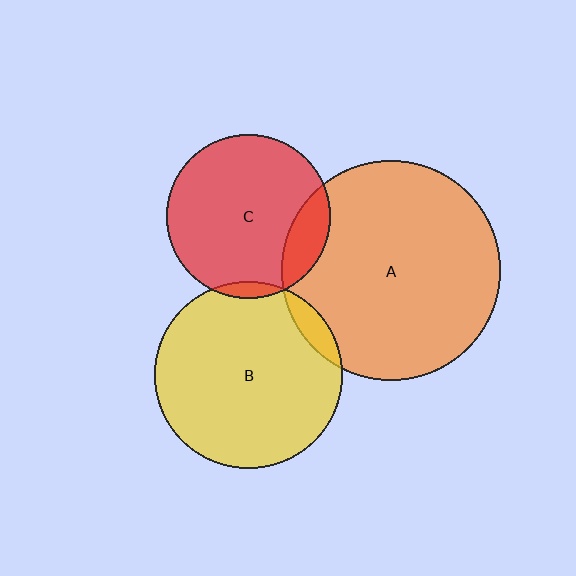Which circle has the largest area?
Circle A (orange).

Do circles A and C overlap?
Yes.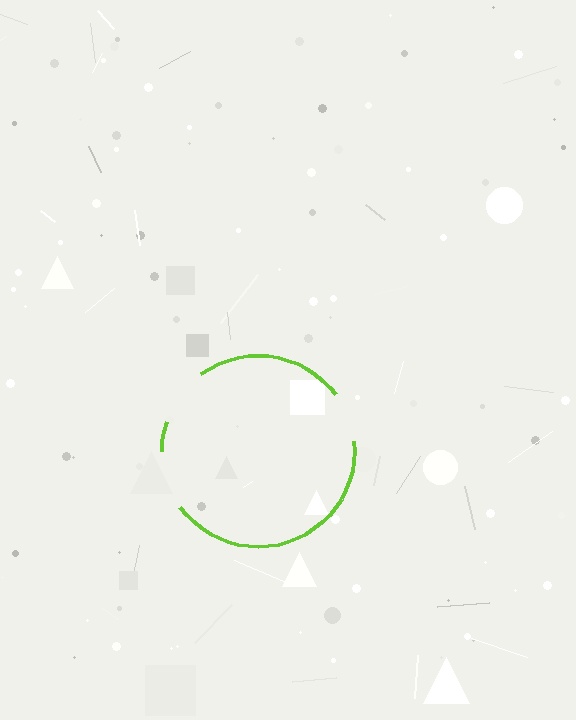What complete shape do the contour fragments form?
The contour fragments form a circle.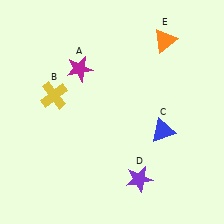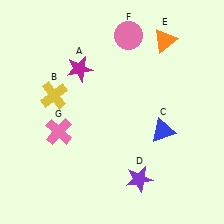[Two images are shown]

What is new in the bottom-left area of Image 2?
A pink cross (G) was added in the bottom-left area of Image 2.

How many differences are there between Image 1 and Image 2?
There are 2 differences between the two images.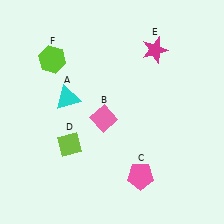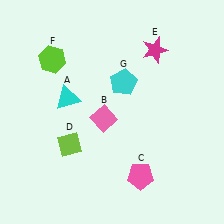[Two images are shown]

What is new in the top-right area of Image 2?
A cyan pentagon (G) was added in the top-right area of Image 2.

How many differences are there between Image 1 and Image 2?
There is 1 difference between the two images.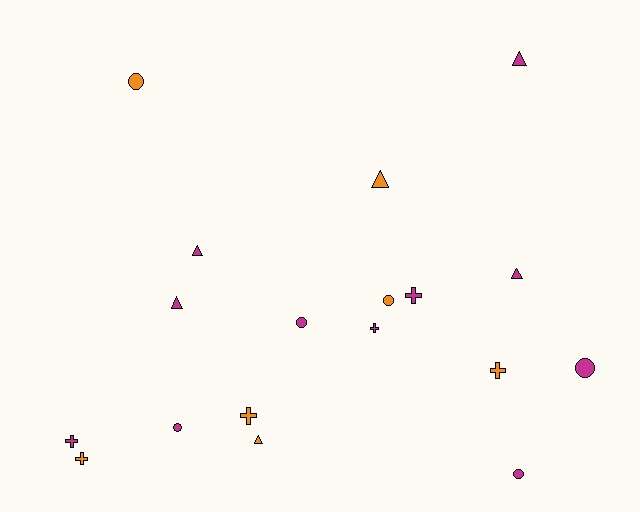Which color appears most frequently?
Magenta, with 11 objects.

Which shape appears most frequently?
Cross, with 6 objects.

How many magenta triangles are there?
There are 4 magenta triangles.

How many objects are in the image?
There are 18 objects.